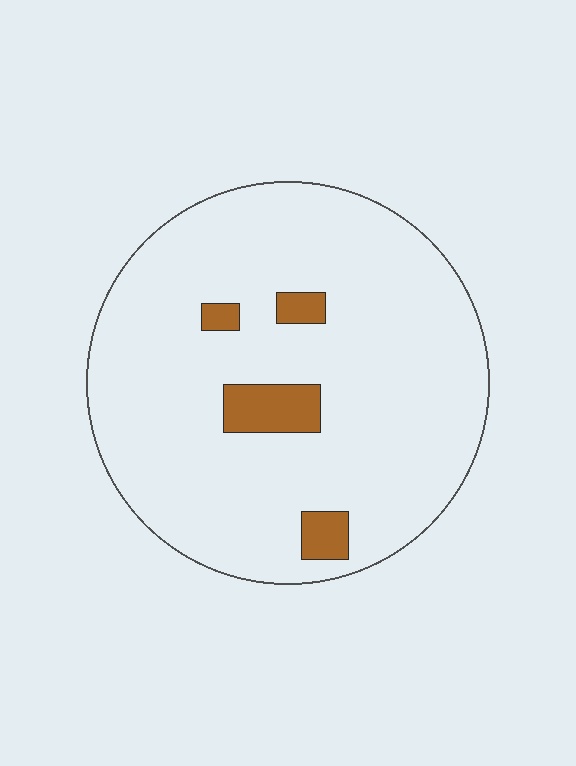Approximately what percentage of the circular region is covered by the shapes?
Approximately 10%.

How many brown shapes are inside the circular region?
4.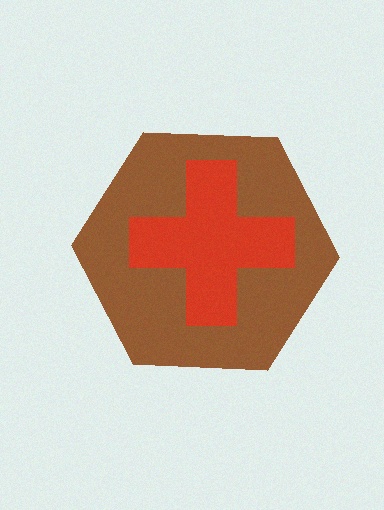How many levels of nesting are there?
2.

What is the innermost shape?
The red cross.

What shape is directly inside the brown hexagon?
The red cross.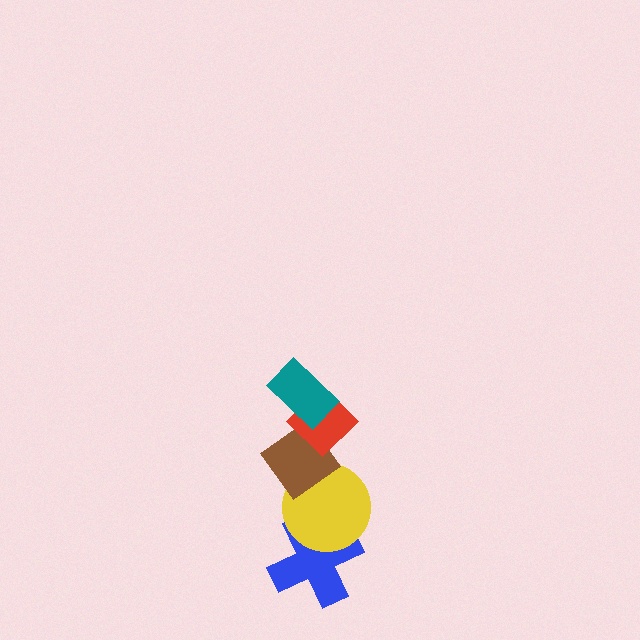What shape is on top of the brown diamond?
The red diamond is on top of the brown diamond.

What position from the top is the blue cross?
The blue cross is 5th from the top.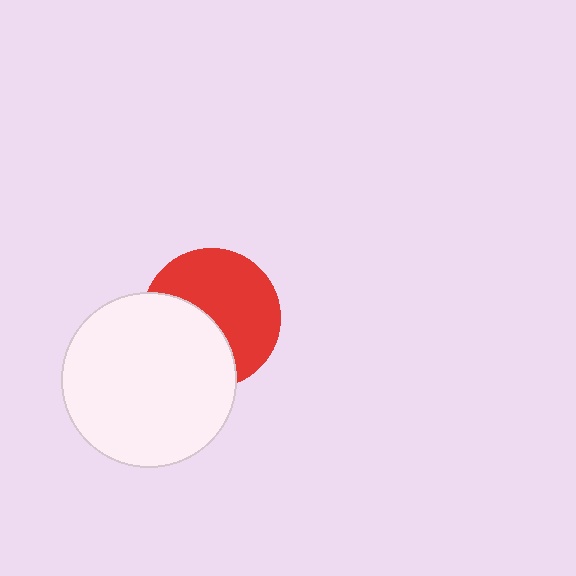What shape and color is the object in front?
The object in front is a white circle.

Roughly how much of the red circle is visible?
About half of it is visible (roughly 58%).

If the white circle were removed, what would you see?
You would see the complete red circle.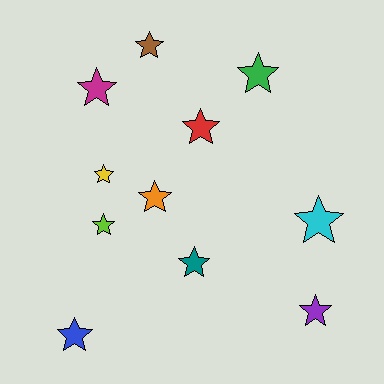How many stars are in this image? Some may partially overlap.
There are 11 stars.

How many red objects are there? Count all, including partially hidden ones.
There is 1 red object.